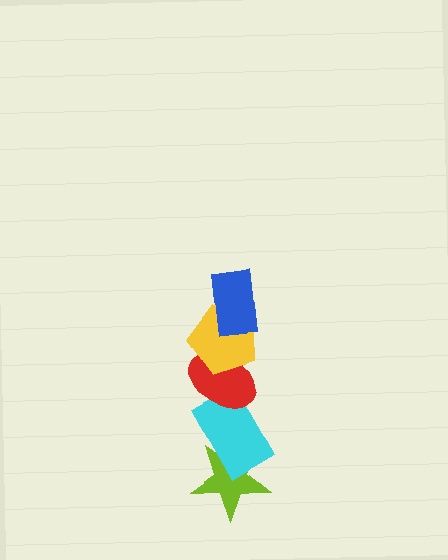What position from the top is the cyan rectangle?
The cyan rectangle is 4th from the top.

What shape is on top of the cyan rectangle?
The red ellipse is on top of the cyan rectangle.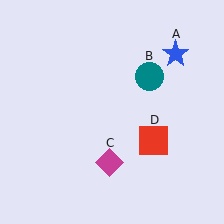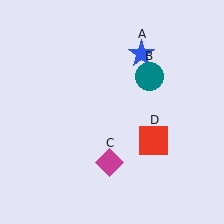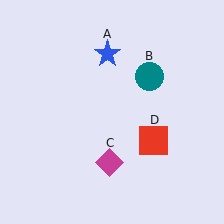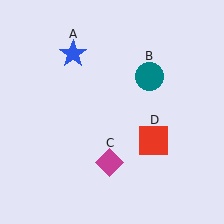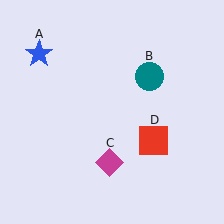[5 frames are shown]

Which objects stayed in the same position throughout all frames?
Teal circle (object B) and magenta diamond (object C) and red square (object D) remained stationary.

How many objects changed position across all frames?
1 object changed position: blue star (object A).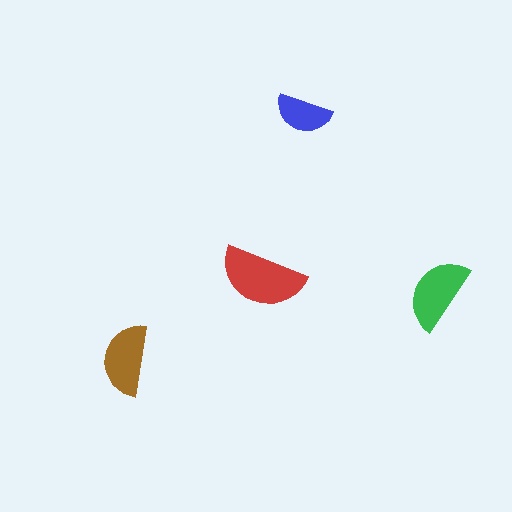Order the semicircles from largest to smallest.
the red one, the green one, the brown one, the blue one.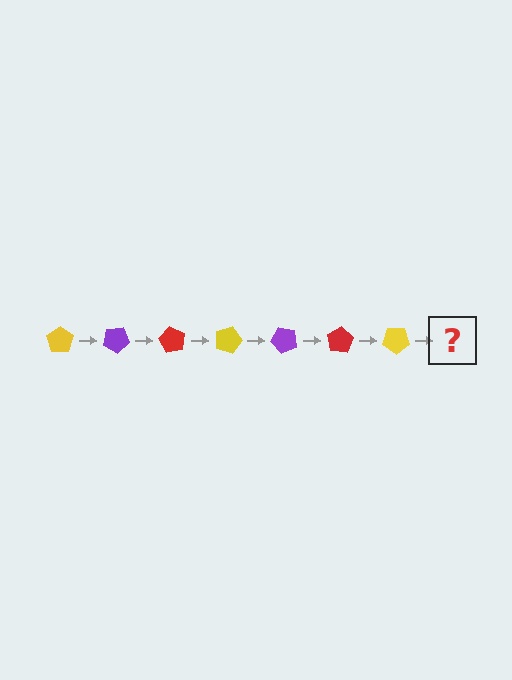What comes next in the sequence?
The next element should be a purple pentagon, rotated 210 degrees from the start.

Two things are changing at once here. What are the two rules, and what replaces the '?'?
The two rules are that it rotates 30 degrees each step and the color cycles through yellow, purple, and red. The '?' should be a purple pentagon, rotated 210 degrees from the start.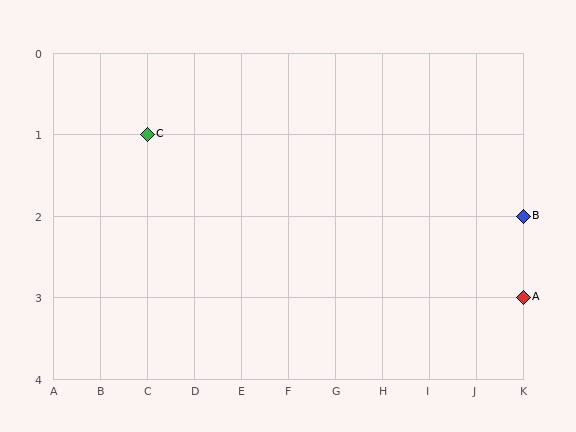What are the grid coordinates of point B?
Point B is at grid coordinates (K, 2).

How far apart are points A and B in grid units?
Points A and B are 1 row apart.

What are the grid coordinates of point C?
Point C is at grid coordinates (C, 1).